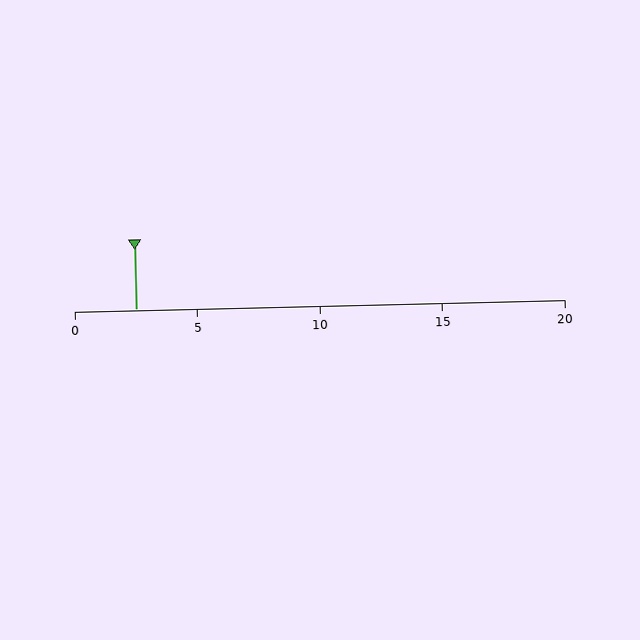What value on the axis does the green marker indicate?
The marker indicates approximately 2.5.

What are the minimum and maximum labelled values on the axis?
The axis runs from 0 to 20.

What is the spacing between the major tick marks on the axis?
The major ticks are spaced 5 apart.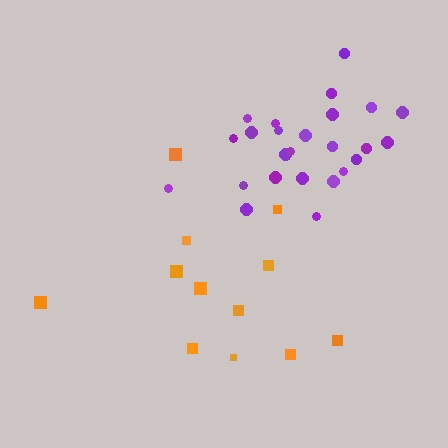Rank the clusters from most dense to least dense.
purple, orange.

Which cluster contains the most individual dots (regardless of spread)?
Purple (26).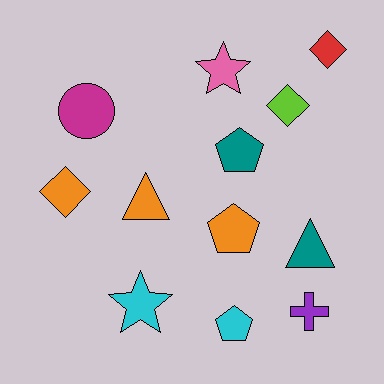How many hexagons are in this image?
There are no hexagons.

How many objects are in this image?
There are 12 objects.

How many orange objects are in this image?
There are 3 orange objects.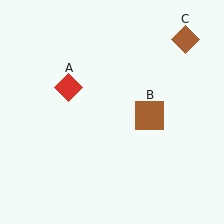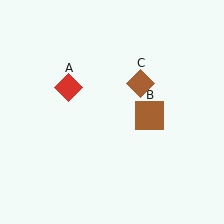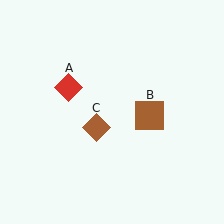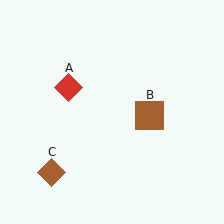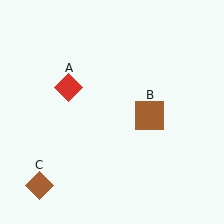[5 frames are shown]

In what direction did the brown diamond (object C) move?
The brown diamond (object C) moved down and to the left.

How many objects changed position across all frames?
1 object changed position: brown diamond (object C).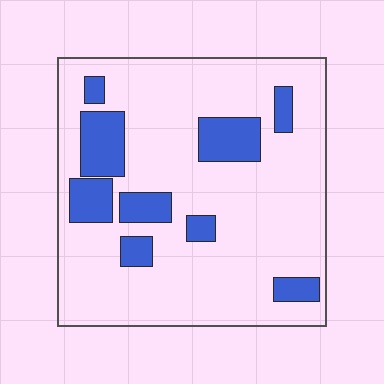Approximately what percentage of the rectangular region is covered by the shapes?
Approximately 20%.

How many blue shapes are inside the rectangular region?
9.